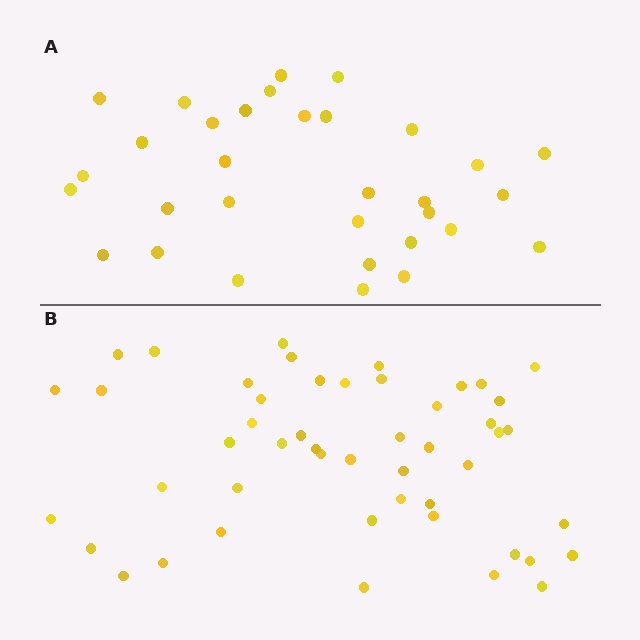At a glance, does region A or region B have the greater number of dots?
Region B (the bottom region) has more dots.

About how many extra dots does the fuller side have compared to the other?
Region B has approximately 15 more dots than region A.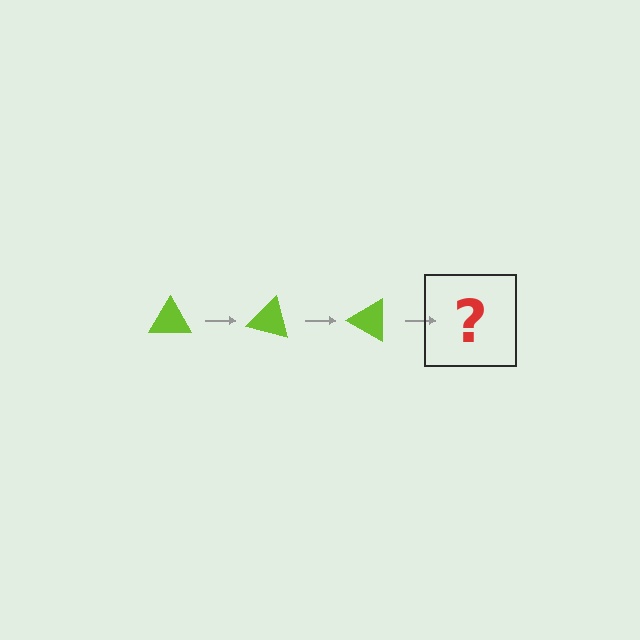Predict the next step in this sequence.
The next step is a lime triangle rotated 45 degrees.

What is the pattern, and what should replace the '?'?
The pattern is that the triangle rotates 15 degrees each step. The '?' should be a lime triangle rotated 45 degrees.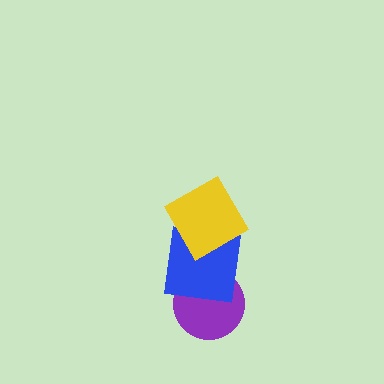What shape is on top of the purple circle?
The blue square is on top of the purple circle.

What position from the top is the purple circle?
The purple circle is 3rd from the top.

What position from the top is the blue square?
The blue square is 2nd from the top.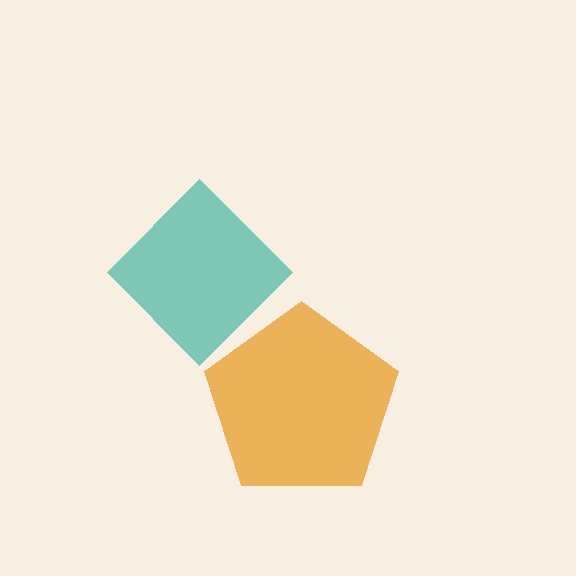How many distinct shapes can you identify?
There are 2 distinct shapes: an orange pentagon, a teal diamond.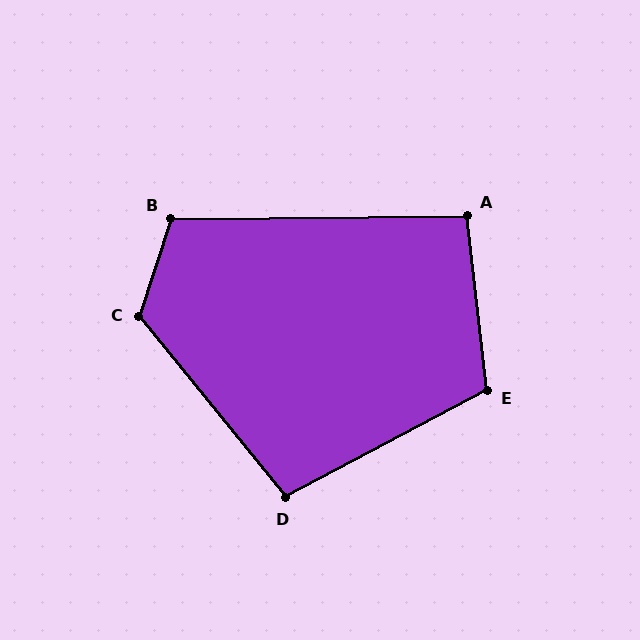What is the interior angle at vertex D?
Approximately 101 degrees (obtuse).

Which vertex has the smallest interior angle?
A, at approximately 96 degrees.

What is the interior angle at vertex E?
Approximately 112 degrees (obtuse).